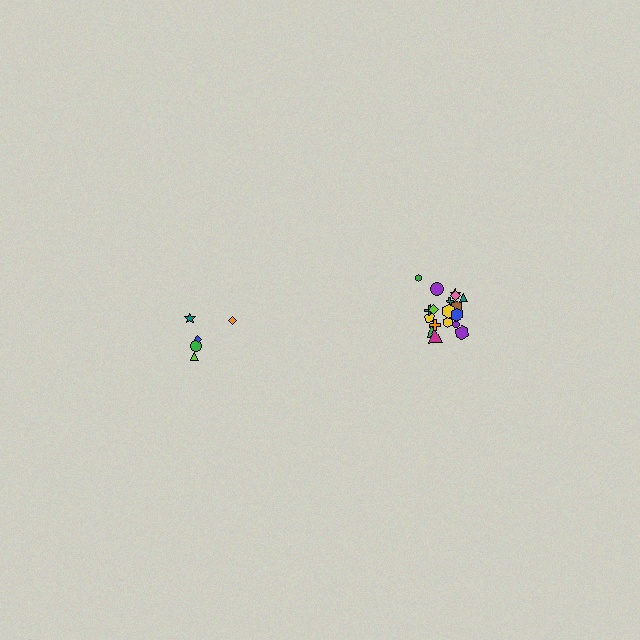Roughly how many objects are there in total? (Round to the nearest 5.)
Roughly 25 objects in total.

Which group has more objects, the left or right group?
The right group.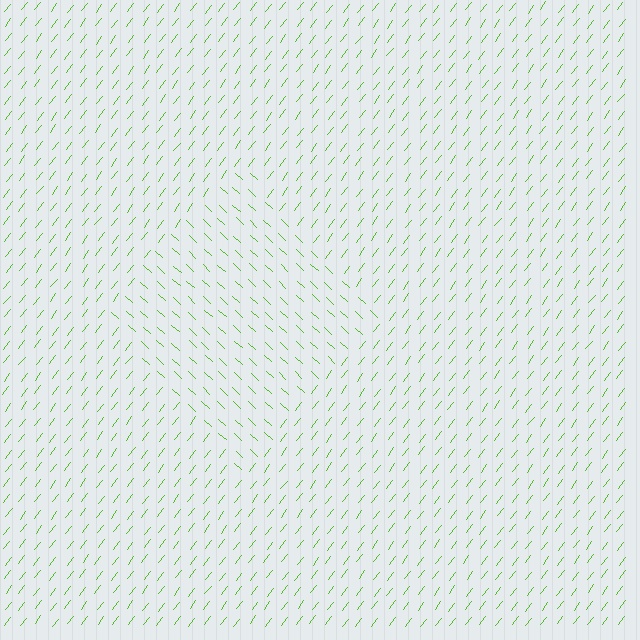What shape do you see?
I see a diamond.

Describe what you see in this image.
The image is filled with small lime line segments. A diamond region in the image has lines oriented differently from the surrounding lines, creating a visible texture boundary.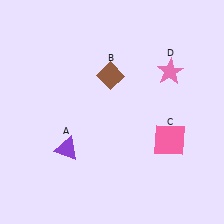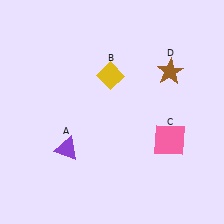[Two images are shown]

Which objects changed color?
B changed from brown to yellow. D changed from pink to brown.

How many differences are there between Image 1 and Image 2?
There are 2 differences between the two images.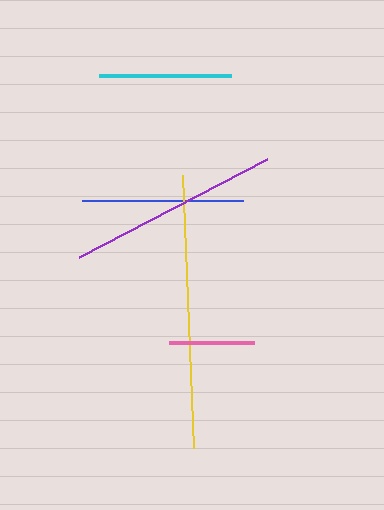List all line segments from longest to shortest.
From longest to shortest: yellow, purple, blue, cyan, pink.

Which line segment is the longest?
The yellow line is the longest at approximately 273 pixels.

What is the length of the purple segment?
The purple segment is approximately 212 pixels long.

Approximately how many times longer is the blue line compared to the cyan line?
The blue line is approximately 1.2 times the length of the cyan line.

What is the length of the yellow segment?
The yellow segment is approximately 273 pixels long.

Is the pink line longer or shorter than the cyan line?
The cyan line is longer than the pink line.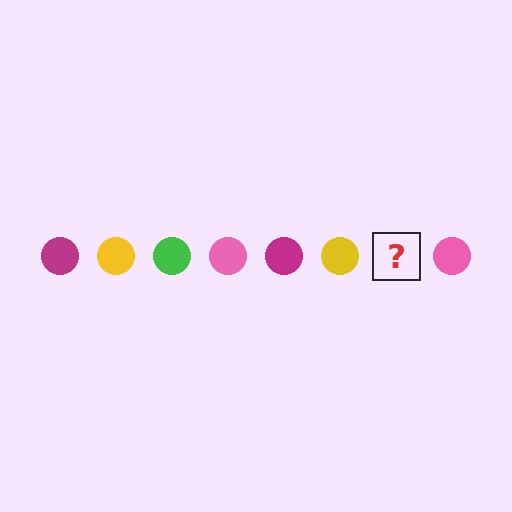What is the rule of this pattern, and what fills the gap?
The rule is that the pattern cycles through magenta, yellow, green, pink circles. The gap should be filled with a green circle.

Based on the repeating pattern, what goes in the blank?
The blank should be a green circle.